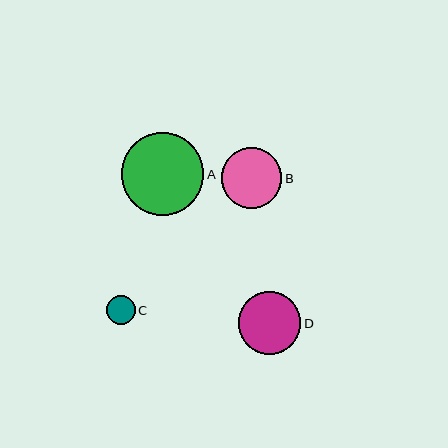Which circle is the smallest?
Circle C is the smallest with a size of approximately 28 pixels.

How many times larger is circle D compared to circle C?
Circle D is approximately 2.2 times the size of circle C.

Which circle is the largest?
Circle A is the largest with a size of approximately 83 pixels.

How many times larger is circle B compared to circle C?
Circle B is approximately 2.1 times the size of circle C.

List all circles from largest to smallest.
From largest to smallest: A, D, B, C.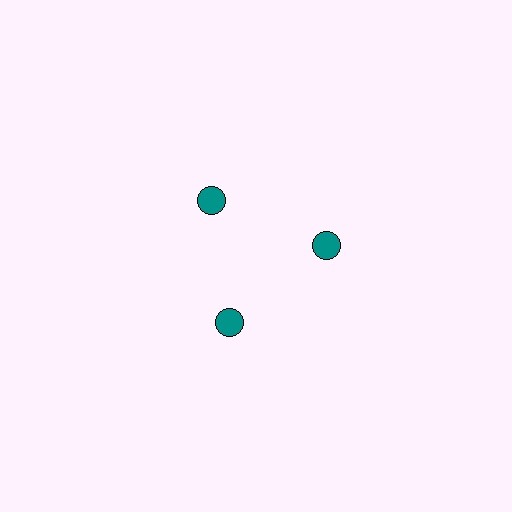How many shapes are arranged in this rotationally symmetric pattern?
There are 3 shapes, arranged in 3 groups of 1.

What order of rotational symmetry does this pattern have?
This pattern has 3-fold rotational symmetry.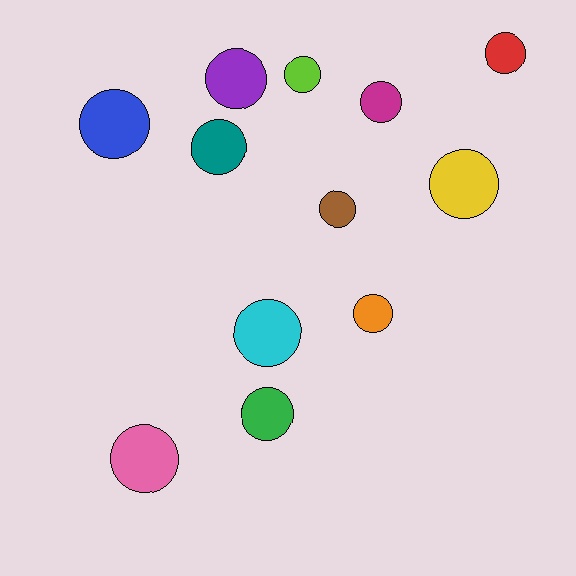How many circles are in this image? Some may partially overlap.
There are 12 circles.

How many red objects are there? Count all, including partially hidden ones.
There is 1 red object.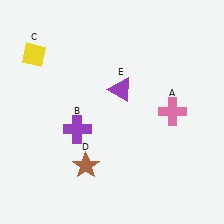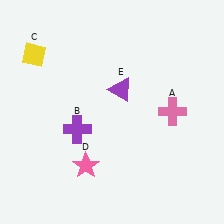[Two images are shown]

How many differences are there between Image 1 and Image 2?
There is 1 difference between the two images.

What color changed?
The star (D) changed from brown in Image 1 to pink in Image 2.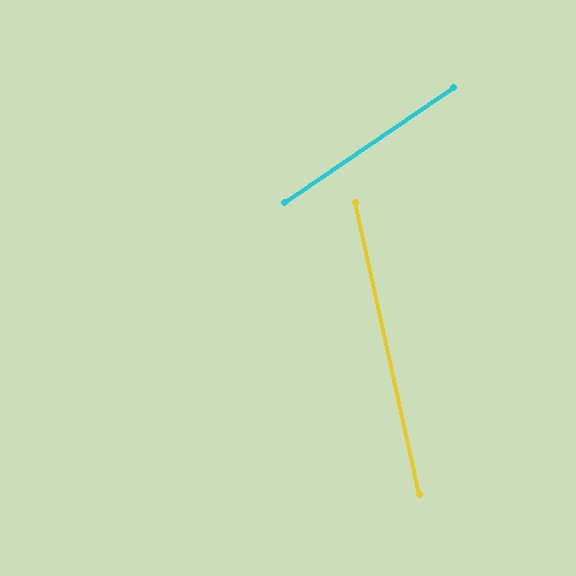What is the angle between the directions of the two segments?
Approximately 68 degrees.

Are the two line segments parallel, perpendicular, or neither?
Neither parallel nor perpendicular — they differ by about 68°.